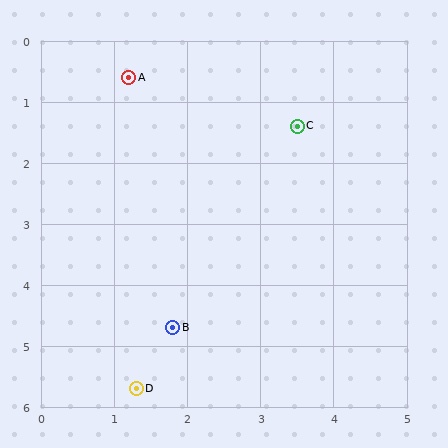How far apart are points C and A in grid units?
Points C and A are about 2.4 grid units apart.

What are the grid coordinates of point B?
Point B is at approximately (1.8, 4.7).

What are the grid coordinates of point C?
Point C is at approximately (3.5, 1.4).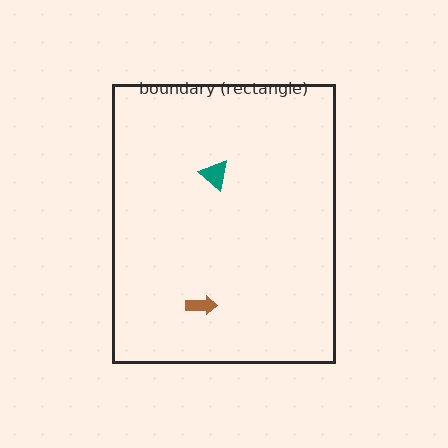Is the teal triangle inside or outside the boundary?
Inside.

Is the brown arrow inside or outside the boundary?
Inside.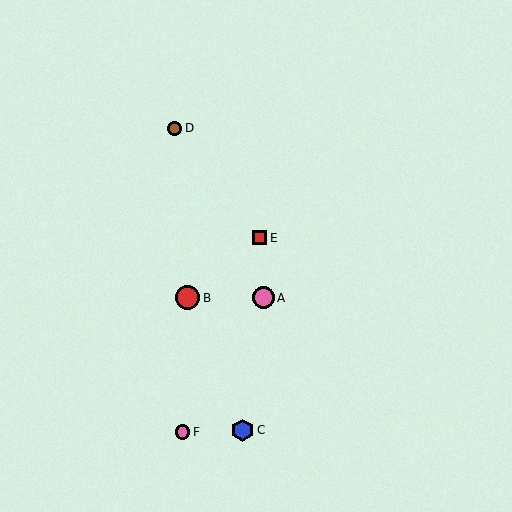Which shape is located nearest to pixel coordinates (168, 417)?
The pink circle (labeled F) at (182, 432) is nearest to that location.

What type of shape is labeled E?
Shape E is a red square.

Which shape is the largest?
The red circle (labeled B) is the largest.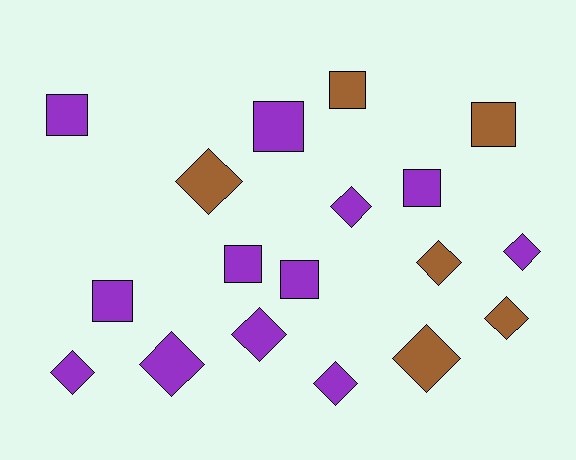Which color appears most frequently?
Purple, with 12 objects.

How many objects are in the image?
There are 18 objects.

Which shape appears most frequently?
Diamond, with 10 objects.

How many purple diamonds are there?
There are 6 purple diamonds.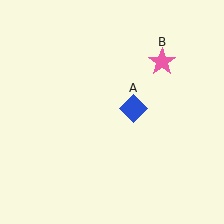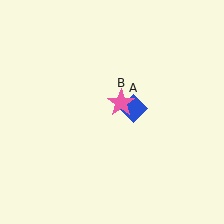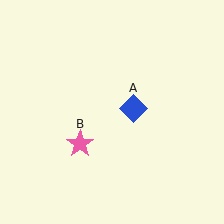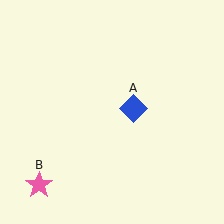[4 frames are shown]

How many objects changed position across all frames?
1 object changed position: pink star (object B).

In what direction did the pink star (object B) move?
The pink star (object B) moved down and to the left.